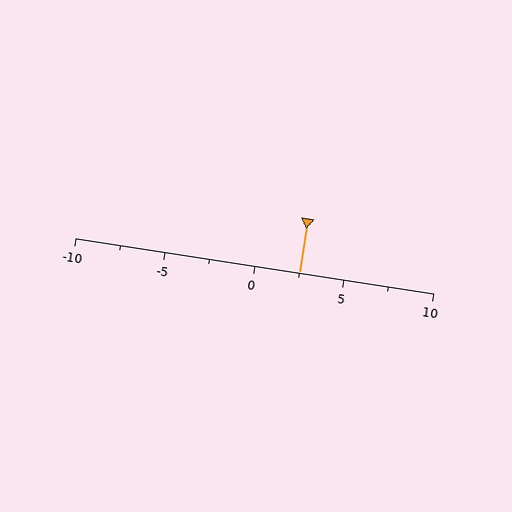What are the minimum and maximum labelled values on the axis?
The axis runs from -10 to 10.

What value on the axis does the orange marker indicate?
The marker indicates approximately 2.5.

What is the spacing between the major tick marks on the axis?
The major ticks are spaced 5 apart.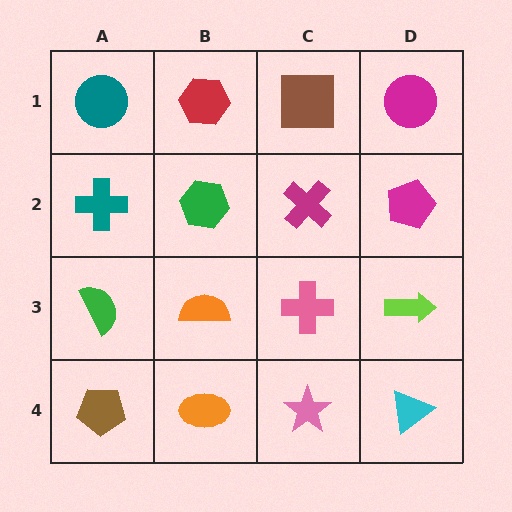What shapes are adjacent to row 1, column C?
A magenta cross (row 2, column C), a red hexagon (row 1, column B), a magenta circle (row 1, column D).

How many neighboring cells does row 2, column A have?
3.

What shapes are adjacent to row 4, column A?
A green semicircle (row 3, column A), an orange ellipse (row 4, column B).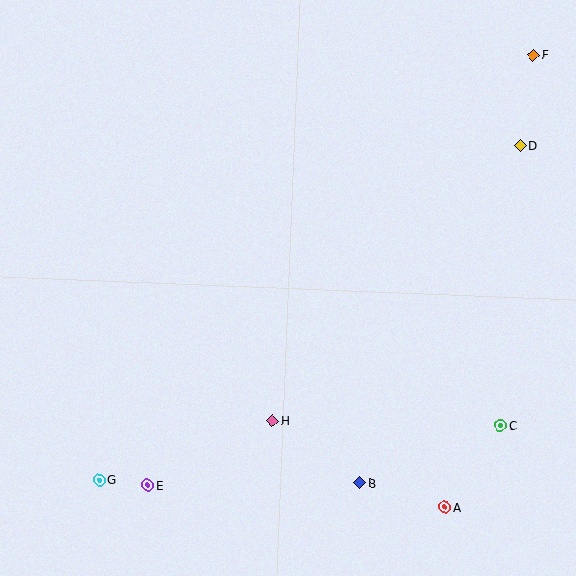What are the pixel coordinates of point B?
Point B is at (360, 483).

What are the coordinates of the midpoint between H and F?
The midpoint between H and F is at (403, 238).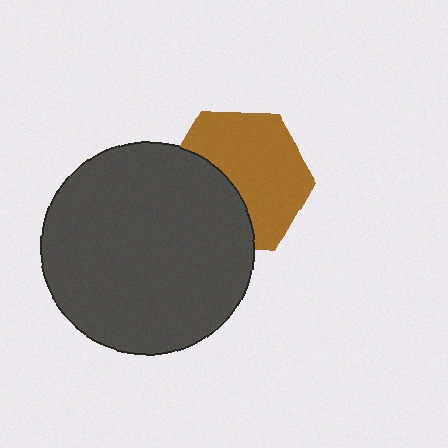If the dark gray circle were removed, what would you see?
You would see the complete brown hexagon.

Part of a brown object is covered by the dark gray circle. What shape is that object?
It is a hexagon.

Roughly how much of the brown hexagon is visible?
About half of it is visible (roughly 62%).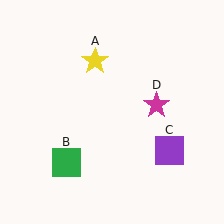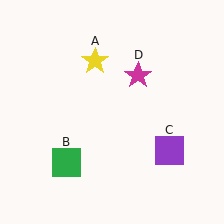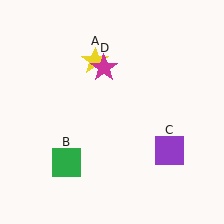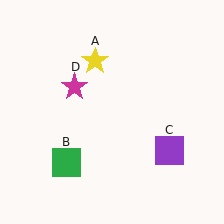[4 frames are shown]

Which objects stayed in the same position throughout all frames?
Yellow star (object A) and green square (object B) and purple square (object C) remained stationary.